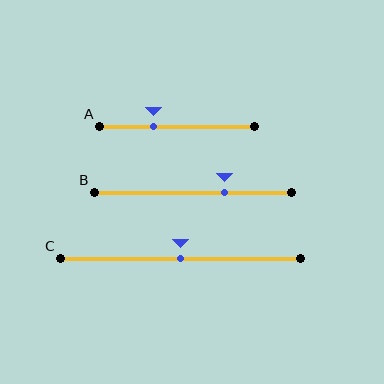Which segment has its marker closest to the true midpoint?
Segment C has its marker closest to the true midpoint.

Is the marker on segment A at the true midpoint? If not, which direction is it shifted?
No, the marker on segment A is shifted to the left by about 15% of the segment length.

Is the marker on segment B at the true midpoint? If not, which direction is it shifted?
No, the marker on segment B is shifted to the right by about 16% of the segment length.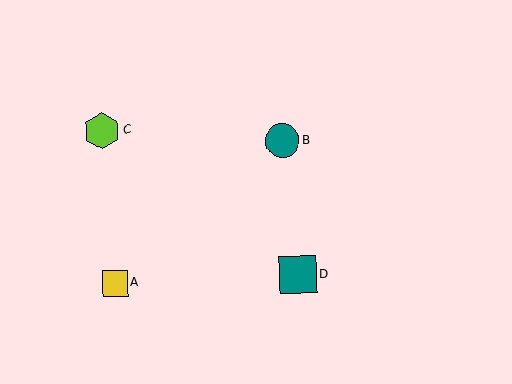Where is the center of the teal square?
The center of the teal square is at (298, 274).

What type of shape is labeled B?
Shape B is a teal circle.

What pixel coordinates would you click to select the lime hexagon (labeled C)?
Click at (102, 131) to select the lime hexagon C.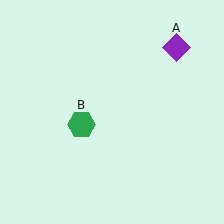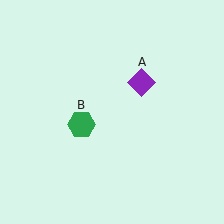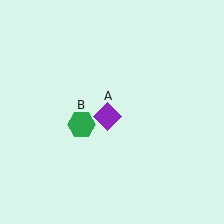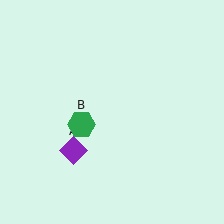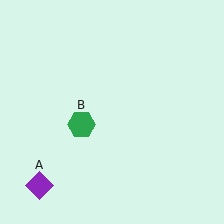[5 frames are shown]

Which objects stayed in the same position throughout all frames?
Green hexagon (object B) remained stationary.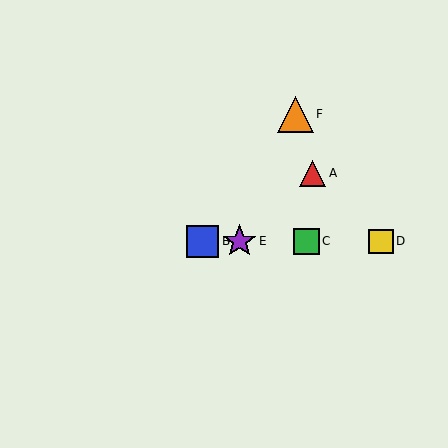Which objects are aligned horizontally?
Objects B, C, D, E are aligned horizontally.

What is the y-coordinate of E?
Object E is at y≈241.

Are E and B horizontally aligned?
Yes, both are at y≈241.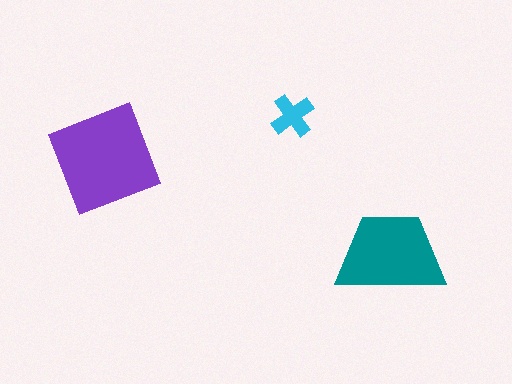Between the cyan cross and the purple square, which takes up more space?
The purple square.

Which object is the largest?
The purple square.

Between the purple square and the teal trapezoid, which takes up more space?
The purple square.